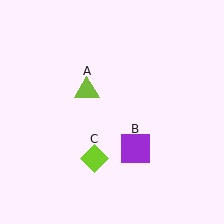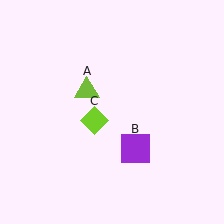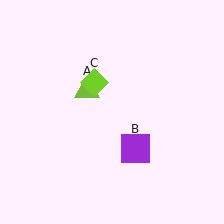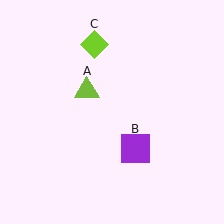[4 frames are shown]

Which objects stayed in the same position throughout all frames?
Lime triangle (object A) and purple square (object B) remained stationary.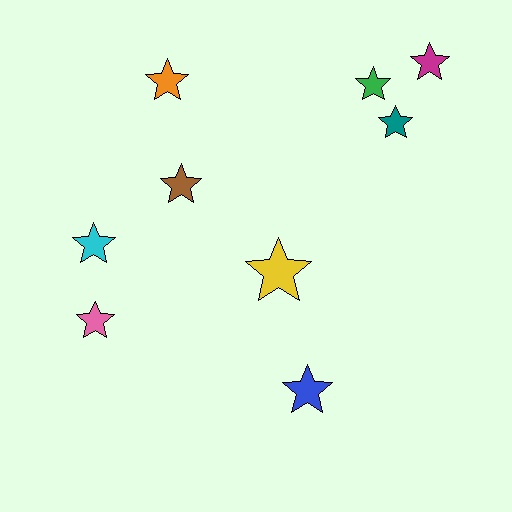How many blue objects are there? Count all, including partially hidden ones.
There is 1 blue object.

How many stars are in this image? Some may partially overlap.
There are 9 stars.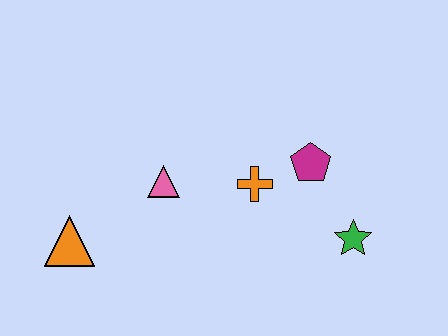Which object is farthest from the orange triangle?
The green star is farthest from the orange triangle.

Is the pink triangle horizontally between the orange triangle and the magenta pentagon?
Yes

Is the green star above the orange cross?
No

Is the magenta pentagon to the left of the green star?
Yes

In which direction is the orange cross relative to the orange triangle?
The orange cross is to the right of the orange triangle.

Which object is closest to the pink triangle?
The orange cross is closest to the pink triangle.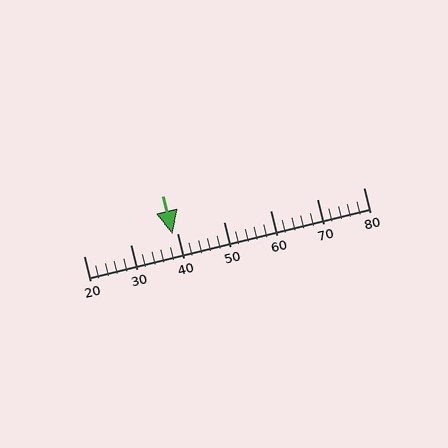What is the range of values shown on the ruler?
The ruler shows values from 20 to 80.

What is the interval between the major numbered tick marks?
The major tick marks are spaced 10 units apart.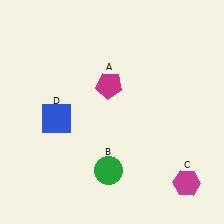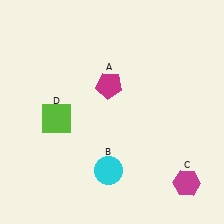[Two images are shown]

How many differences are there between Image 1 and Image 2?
There are 2 differences between the two images.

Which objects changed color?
B changed from green to cyan. D changed from blue to lime.